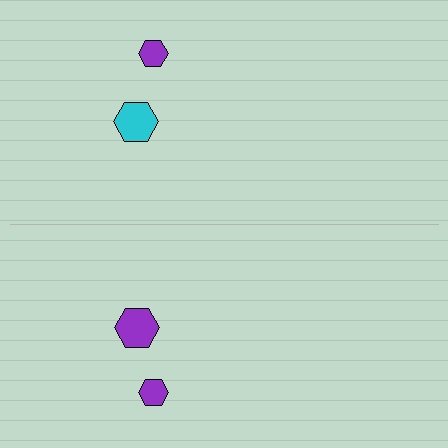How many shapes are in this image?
There are 4 shapes in this image.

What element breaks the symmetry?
The purple hexagon on the bottom side breaks the symmetry — its mirror counterpart is cyan.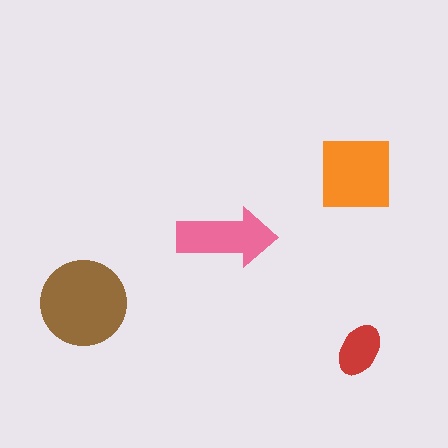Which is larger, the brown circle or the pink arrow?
The brown circle.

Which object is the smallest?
The red ellipse.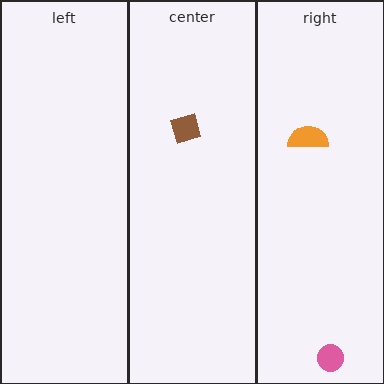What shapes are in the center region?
The brown diamond.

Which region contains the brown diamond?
The center region.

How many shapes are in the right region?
2.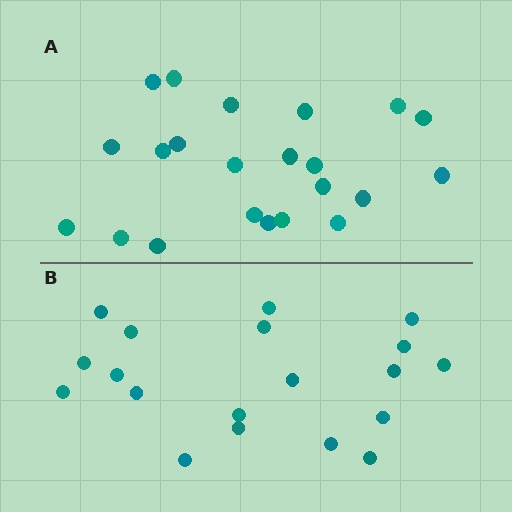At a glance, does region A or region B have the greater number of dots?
Region A (the top region) has more dots.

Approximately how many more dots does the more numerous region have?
Region A has just a few more — roughly 2 or 3 more dots than region B.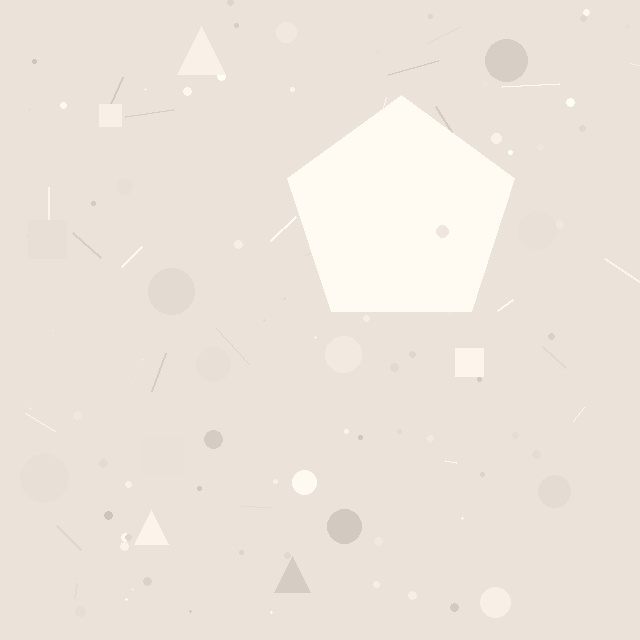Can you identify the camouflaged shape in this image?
The camouflaged shape is a pentagon.